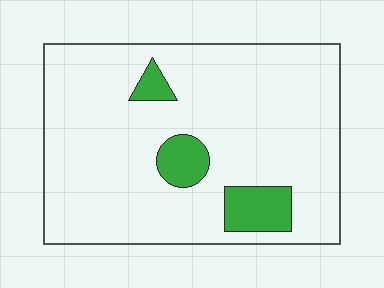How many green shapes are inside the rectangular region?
3.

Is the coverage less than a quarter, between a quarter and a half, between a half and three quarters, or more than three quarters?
Less than a quarter.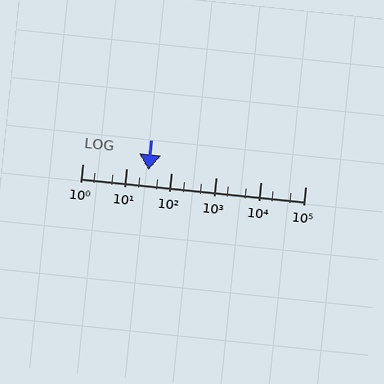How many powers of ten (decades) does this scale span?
The scale spans 5 decades, from 1 to 100000.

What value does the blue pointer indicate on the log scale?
The pointer indicates approximately 30.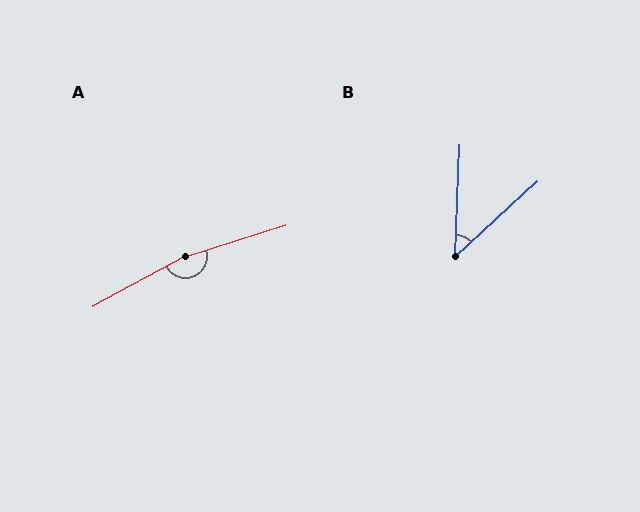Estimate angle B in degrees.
Approximately 45 degrees.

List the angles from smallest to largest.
B (45°), A (168°).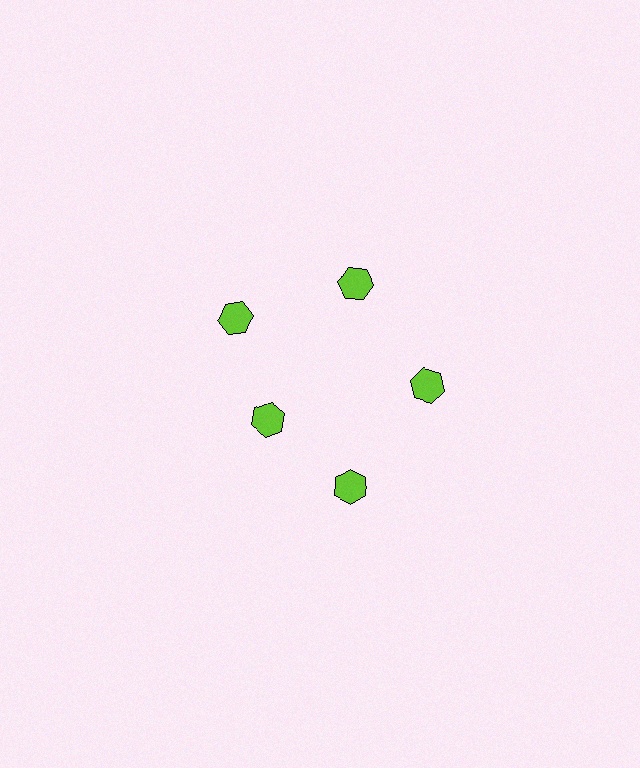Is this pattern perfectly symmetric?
No. The 5 lime hexagons are arranged in a ring, but one element near the 8 o'clock position is pulled inward toward the center, breaking the 5-fold rotational symmetry.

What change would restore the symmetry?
The symmetry would be restored by moving it outward, back onto the ring so that all 5 hexagons sit at equal angles and equal distance from the center.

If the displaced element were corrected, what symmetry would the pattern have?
It would have 5-fold rotational symmetry — the pattern would map onto itself every 72 degrees.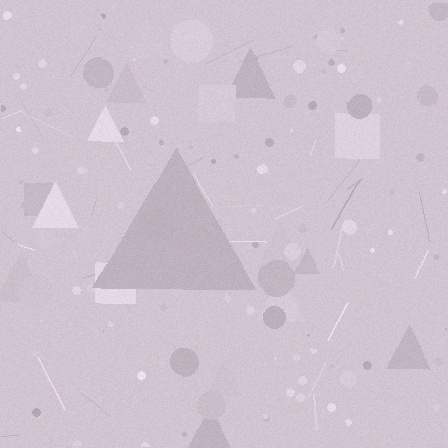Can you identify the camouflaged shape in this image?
The camouflaged shape is a triangle.